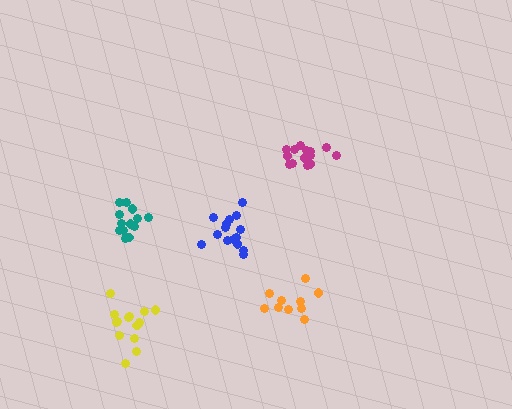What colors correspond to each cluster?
The clusters are colored: blue, orange, yellow, magenta, teal.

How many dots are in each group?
Group 1: 15 dots, Group 2: 10 dots, Group 3: 14 dots, Group 4: 14 dots, Group 5: 14 dots (67 total).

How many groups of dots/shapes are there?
There are 5 groups.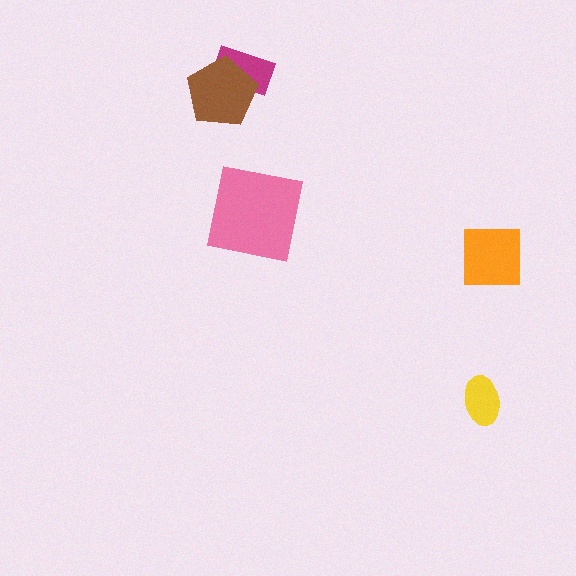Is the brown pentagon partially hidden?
No, no other shape covers it.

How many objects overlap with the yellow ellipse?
0 objects overlap with the yellow ellipse.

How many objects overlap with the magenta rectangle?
1 object overlaps with the magenta rectangle.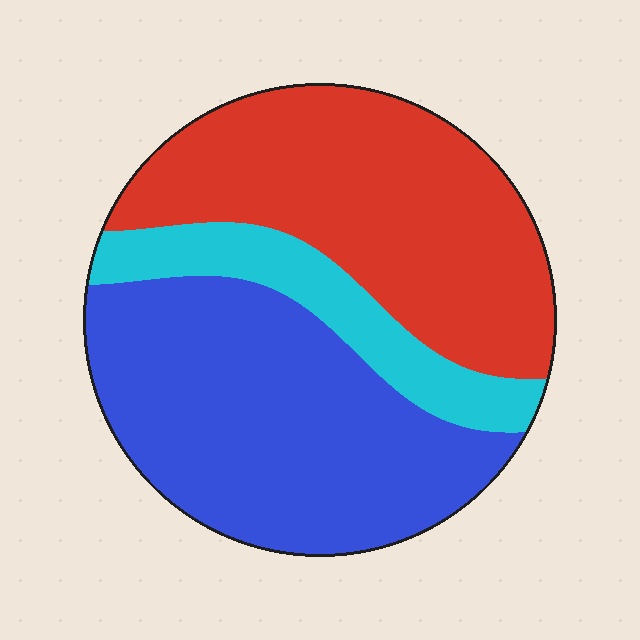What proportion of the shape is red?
Red covers about 40% of the shape.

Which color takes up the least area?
Cyan, at roughly 15%.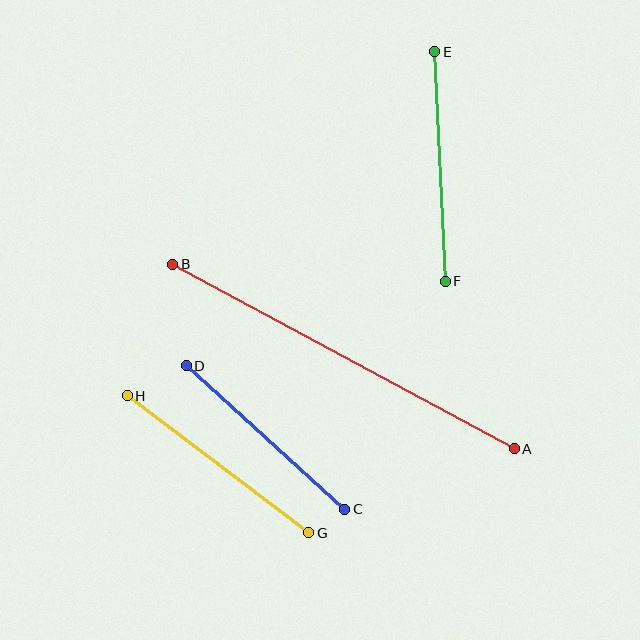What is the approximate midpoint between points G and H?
The midpoint is at approximately (218, 464) pixels.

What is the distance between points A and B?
The distance is approximately 388 pixels.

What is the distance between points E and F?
The distance is approximately 230 pixels.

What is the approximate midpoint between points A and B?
The midpoint is at approximately (343, 357) pixels.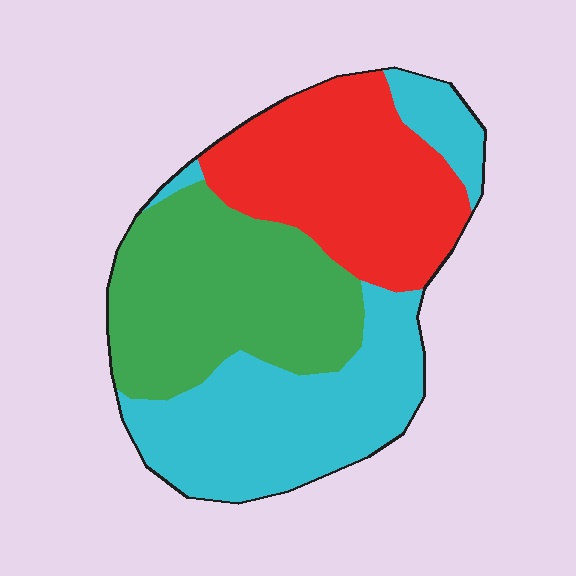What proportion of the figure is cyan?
Cyan covers roughly 35% of the figure.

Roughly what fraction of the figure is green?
Green takes up about one third (1/3) of the figure.